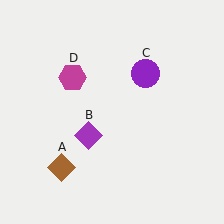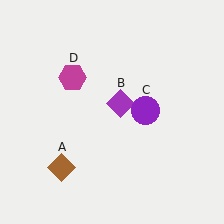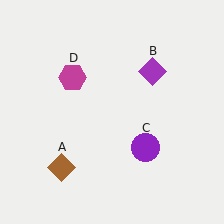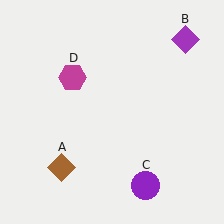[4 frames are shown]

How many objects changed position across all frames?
2 objects changed position: purple diamond (object B), purple circle (object C).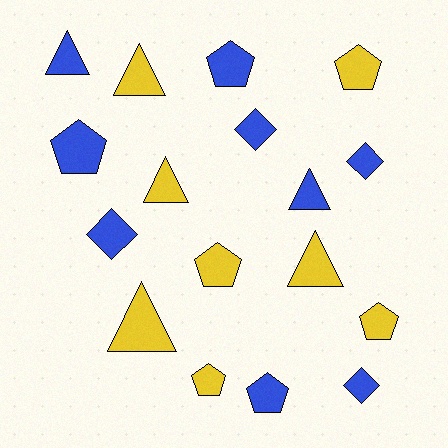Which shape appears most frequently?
Pentagon, with 7 objects.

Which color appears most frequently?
Blue, with 9 objects.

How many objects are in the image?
There are 17 objects.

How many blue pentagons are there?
There are 3 blue pentagons.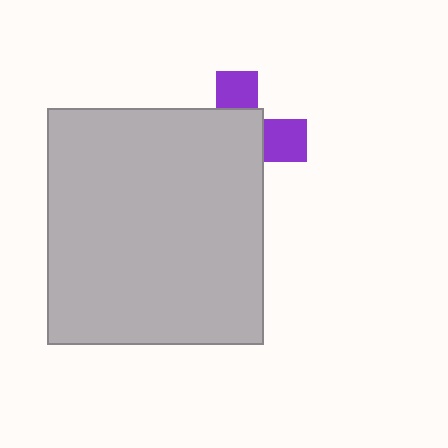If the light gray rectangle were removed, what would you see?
You would see the complete purple cross.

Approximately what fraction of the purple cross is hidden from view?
Roughly 66% of the purple cross is hidden behind the light gray rectangle.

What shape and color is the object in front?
The object in front is a light gray rectangle.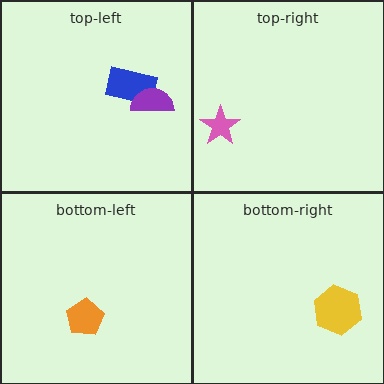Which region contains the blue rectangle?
The top-left region.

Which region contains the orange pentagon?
The bottom-left region.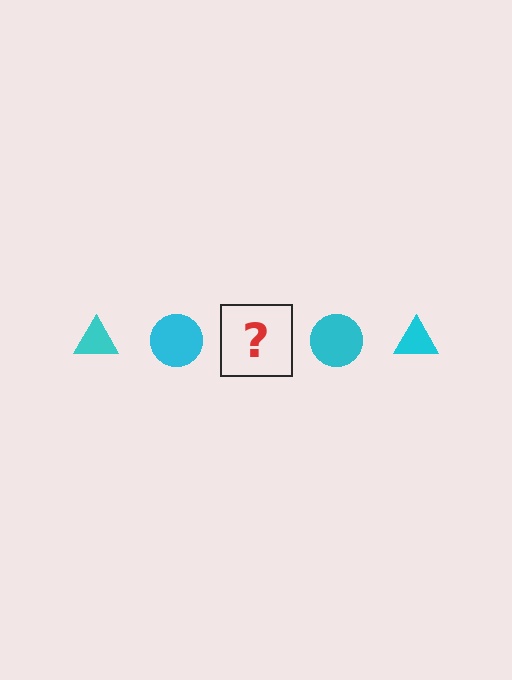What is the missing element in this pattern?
The missing element is a cyan triangle.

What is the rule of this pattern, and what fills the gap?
The rule is that the pattern cycles through triangle, circle shapes in cyan. The gap should be filled with a cyan triangle.